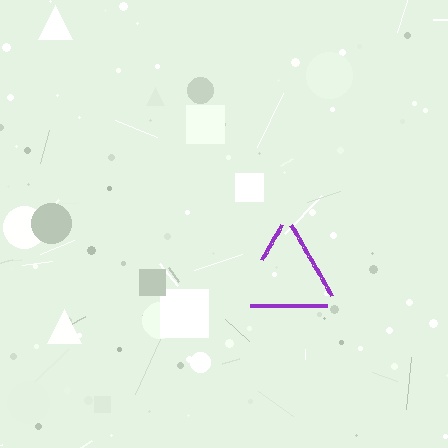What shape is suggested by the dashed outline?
The dashed outline suggests a triangle.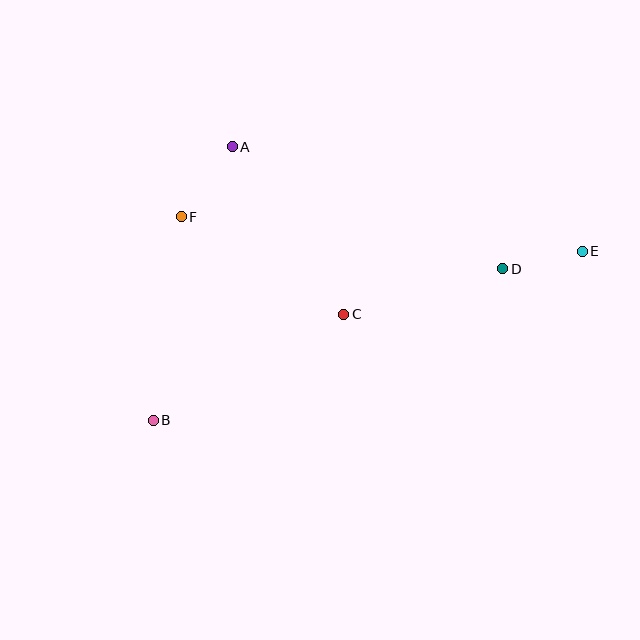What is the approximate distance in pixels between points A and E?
The distance between A and E is approximately 365 pixels.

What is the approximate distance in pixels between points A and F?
The distance between A and F is approximately 87 pixels.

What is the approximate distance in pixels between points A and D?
The distance between A and D is approximately 297 pixels.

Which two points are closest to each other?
Points D and E are closest to each other.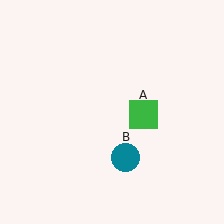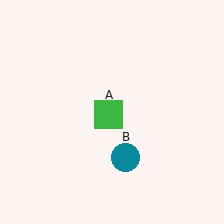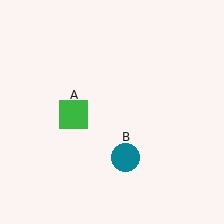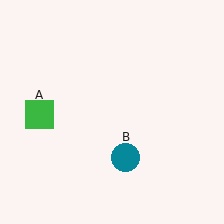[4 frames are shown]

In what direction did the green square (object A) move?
The green square (object A) moved left.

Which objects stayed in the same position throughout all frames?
Teal circle (object B) remained stationary.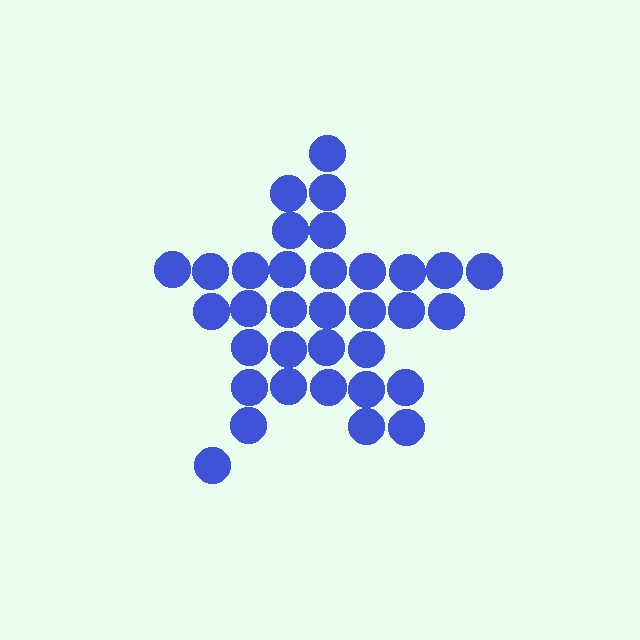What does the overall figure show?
The overall figure shows a star.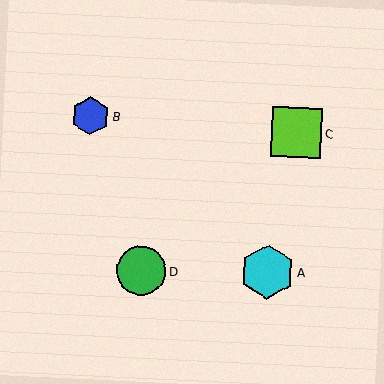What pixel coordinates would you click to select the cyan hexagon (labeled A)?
Click at (267, 272) to select the cyan hexagon A.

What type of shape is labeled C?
Shape C is a lime square.